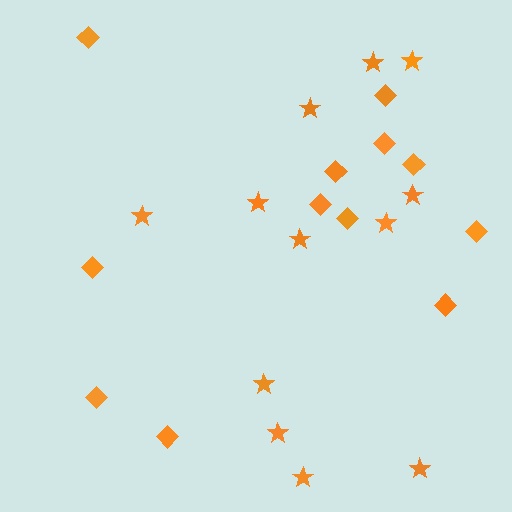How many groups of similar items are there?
There are 2 groups: one group of stars (12) and one group of diamonds (12).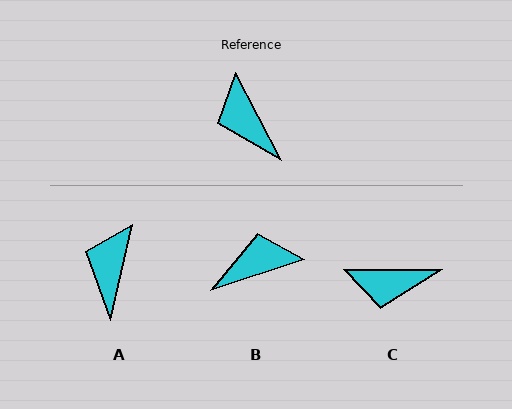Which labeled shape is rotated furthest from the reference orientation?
B, about 99 degrees away.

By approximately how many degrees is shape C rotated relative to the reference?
Approximately 63 degrees counter-clockwise.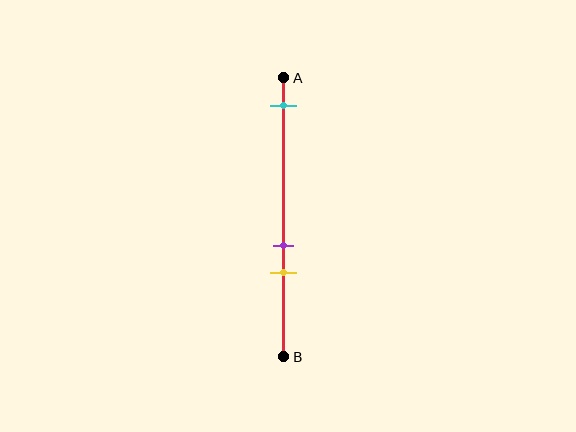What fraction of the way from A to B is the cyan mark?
The cyan mark is approximately 10% (0.1) of the way from A to B.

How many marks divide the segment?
There are 3 marks dividing the segment.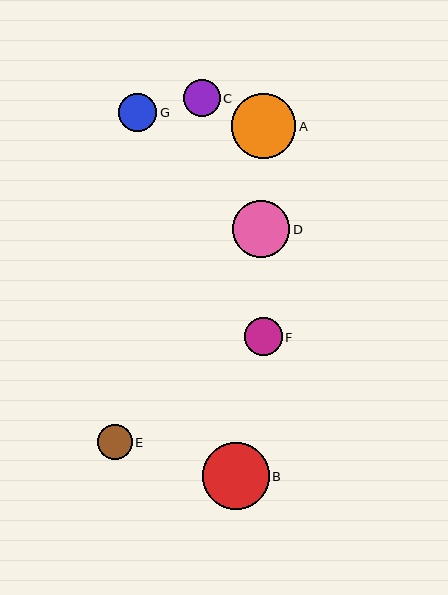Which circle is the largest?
Circle B is the largest with a size of approximately 66 pixels.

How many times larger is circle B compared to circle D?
Circle B is approximately 1.2 times the size of circle D.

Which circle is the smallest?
Circle E is the smallest with a size of approximately 35 pixels.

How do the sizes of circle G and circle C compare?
Circle G and circle C are approximately the same size.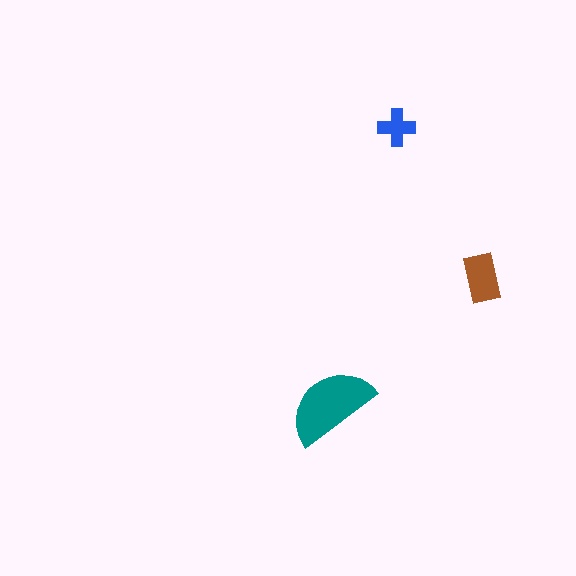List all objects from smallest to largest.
The blue cross, the brown rectangle, the teal semicircle.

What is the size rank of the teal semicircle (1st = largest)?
1st.